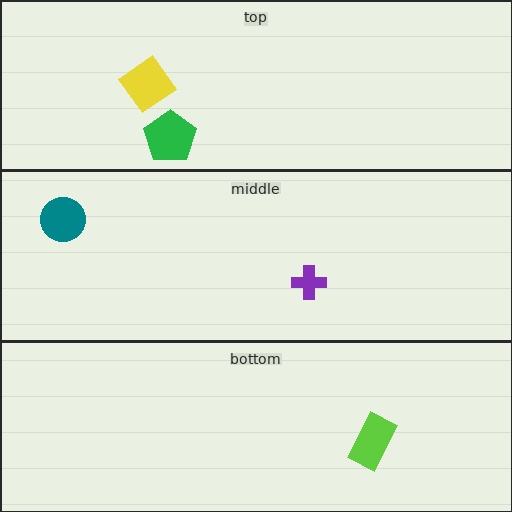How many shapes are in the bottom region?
1.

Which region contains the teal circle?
The middle region.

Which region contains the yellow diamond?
The top region.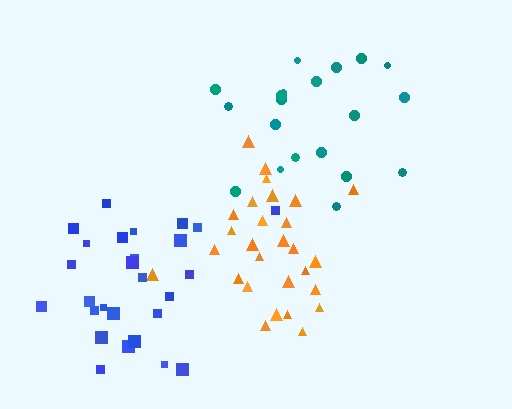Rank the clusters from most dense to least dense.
orange, blue, teal.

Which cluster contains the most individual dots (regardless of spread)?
Orange (28).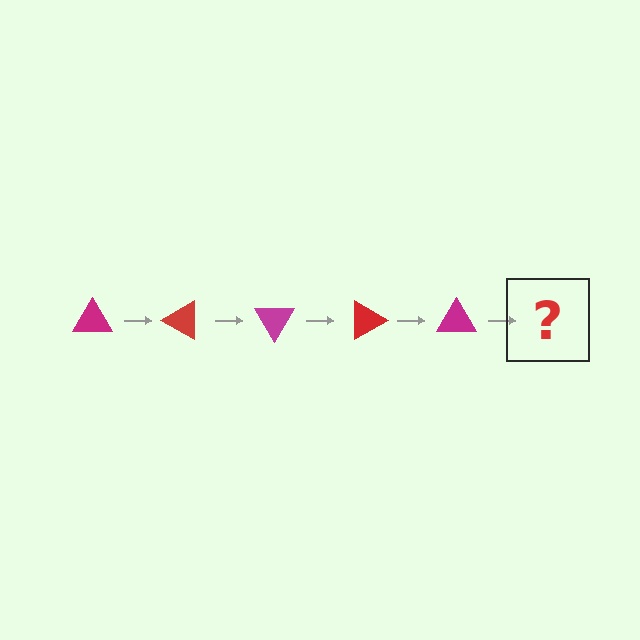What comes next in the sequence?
The next element should be a red triangle, rotated 150 degrees from the start.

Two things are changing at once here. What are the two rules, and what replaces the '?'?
The two rules are that it rotates 30 degrees each step and the color cycles through magenta and red. The '?' should be a red triangle, rotated 150 degrees from the start.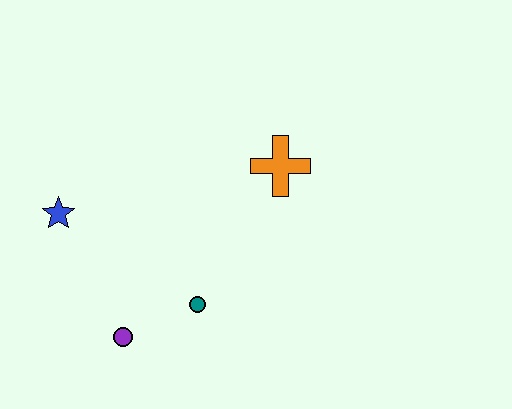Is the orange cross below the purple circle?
No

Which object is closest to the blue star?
The purple circle is closest to the blue star.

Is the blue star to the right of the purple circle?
No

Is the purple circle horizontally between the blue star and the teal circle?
Yes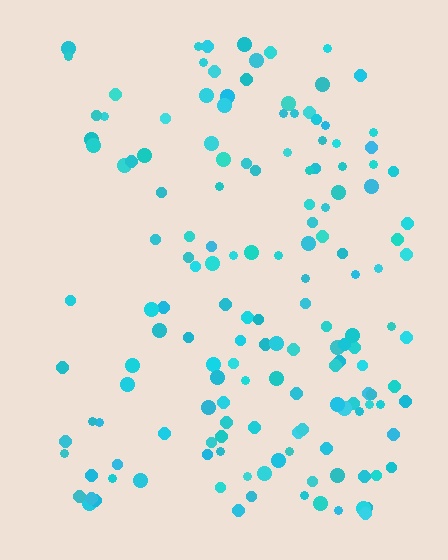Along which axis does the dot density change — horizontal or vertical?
Horizontal.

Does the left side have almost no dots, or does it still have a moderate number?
Still a moderate number, just noticeably fewer than the right.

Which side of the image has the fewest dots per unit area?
The left.